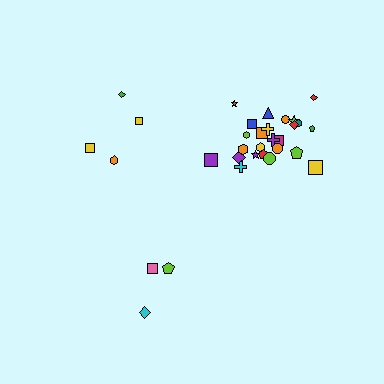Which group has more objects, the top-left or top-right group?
The top-right group.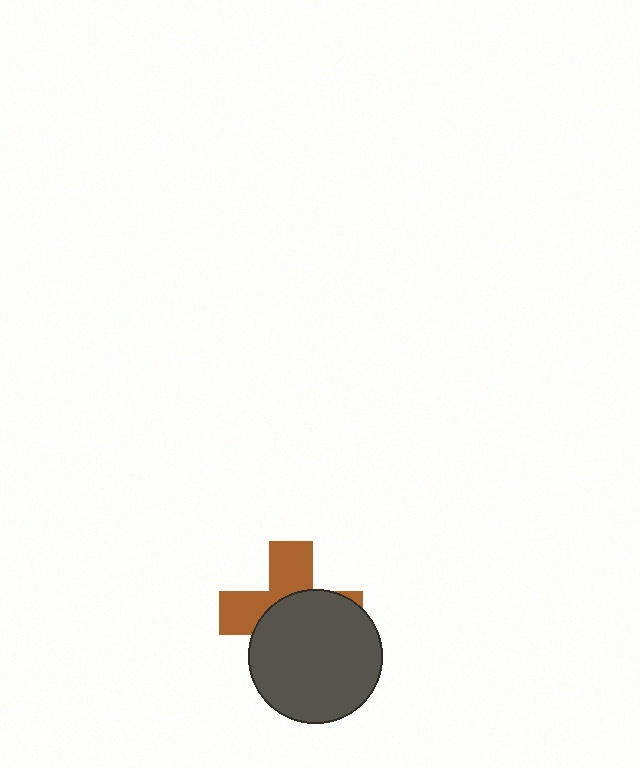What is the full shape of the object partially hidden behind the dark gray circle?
The partially hidden object is a brown cross.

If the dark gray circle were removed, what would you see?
You would see the complete brown cross.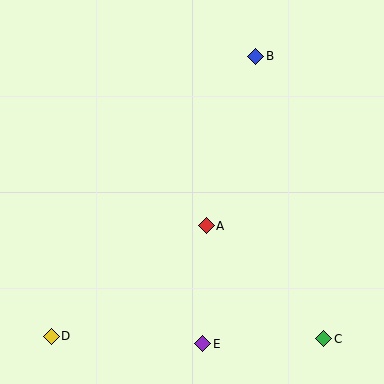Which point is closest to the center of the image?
Point A at (206, 226) is closest to the center.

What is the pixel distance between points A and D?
The distance between A and D is 190 pixels.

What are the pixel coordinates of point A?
Point A is at (206, 226).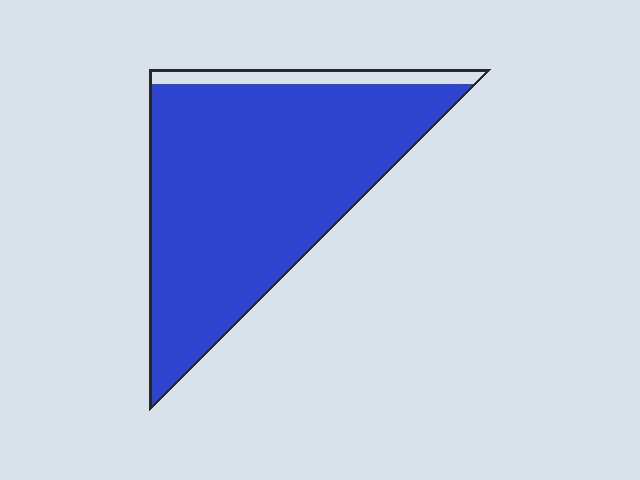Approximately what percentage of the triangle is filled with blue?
Approximately 90%.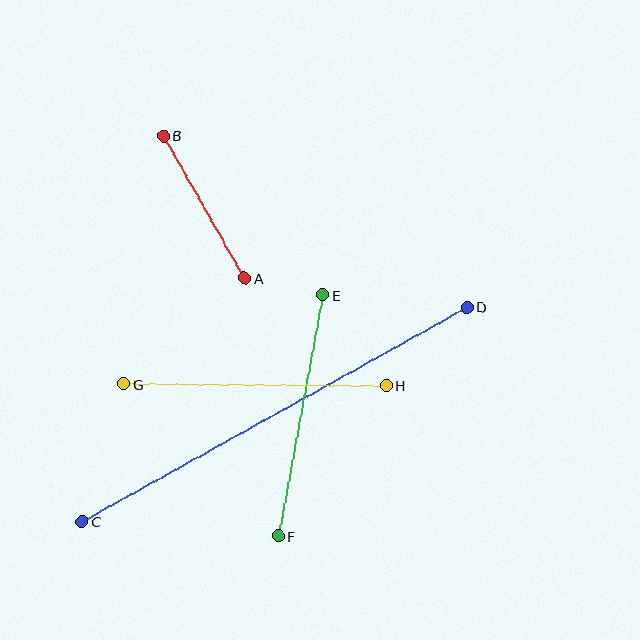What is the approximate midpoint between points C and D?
The midpoint is at approximately (275, 414) pixels.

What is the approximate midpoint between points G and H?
The midpoint is at approximately (255, 385) pixels.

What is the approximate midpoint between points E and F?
The midpoint is at approximately (301, 416) pixels.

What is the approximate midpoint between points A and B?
The midpoint is at approximately (204, 207) pixels.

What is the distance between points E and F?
The distance is approximately 246 pixels.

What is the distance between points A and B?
The distance is approximately 164 pixels.